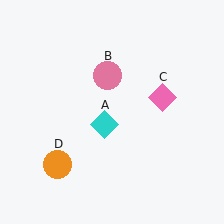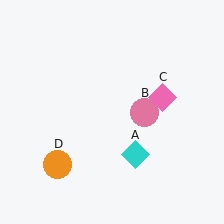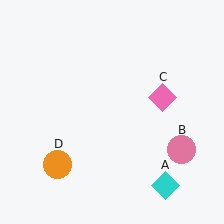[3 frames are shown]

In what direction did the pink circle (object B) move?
The pink circle (object B) moved down and to the right.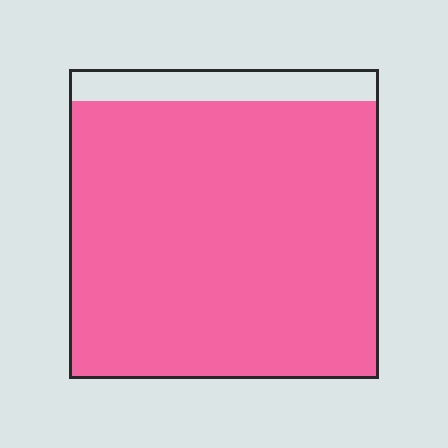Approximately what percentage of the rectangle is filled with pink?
Approximately 90%.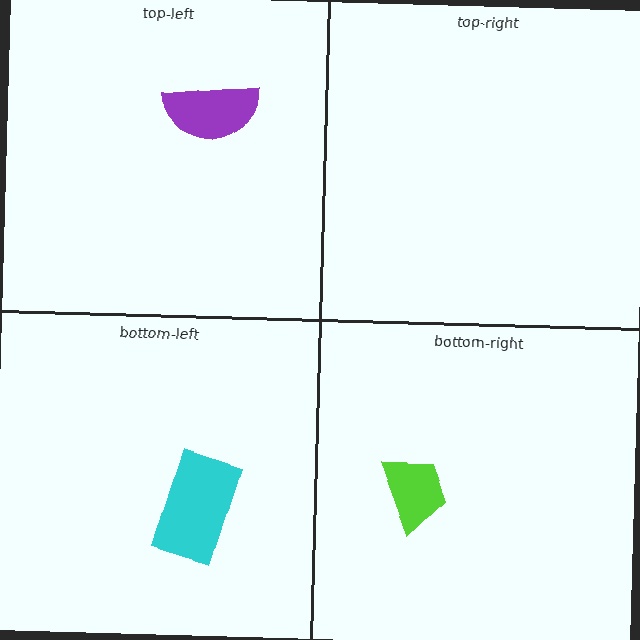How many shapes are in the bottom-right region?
1.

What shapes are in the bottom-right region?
The lime trapezoid.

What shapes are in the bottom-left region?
The cyan rectangle.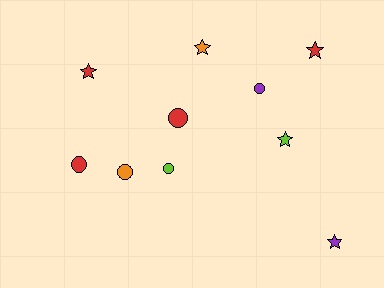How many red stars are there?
There are 2 red stars.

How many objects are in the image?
There are 10 objects.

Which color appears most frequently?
Red, with 4 objects.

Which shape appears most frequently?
Circle, with 5 objects.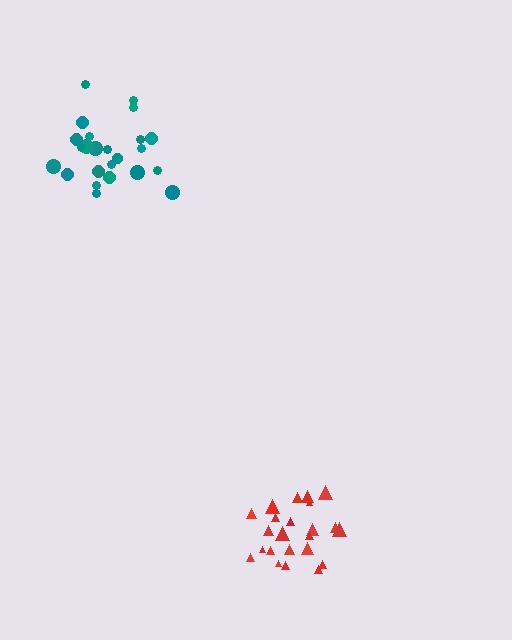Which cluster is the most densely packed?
Red.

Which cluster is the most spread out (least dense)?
Teal.